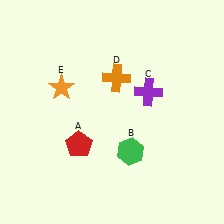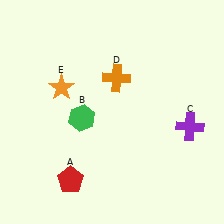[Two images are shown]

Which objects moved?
The objects that moved are: the red pentagon (A), the green hexagon (B), the purple cross (C).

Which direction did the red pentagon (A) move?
The red pentagon (A) moved down.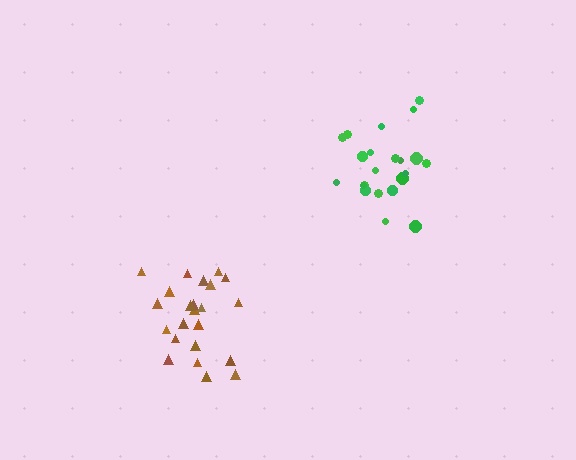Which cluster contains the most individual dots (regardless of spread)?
Brown (23).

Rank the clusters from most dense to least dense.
brown, green.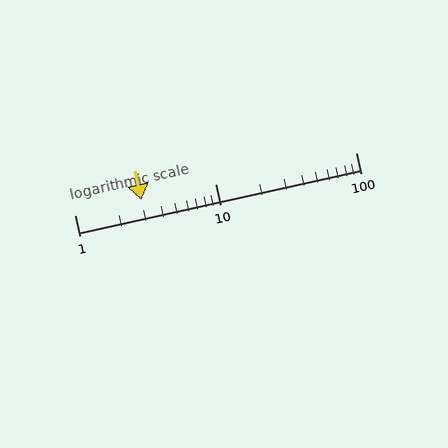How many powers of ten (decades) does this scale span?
The scale spans 2 decades, from 1 to 100.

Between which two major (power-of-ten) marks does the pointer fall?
The pointer is between 1 and 10.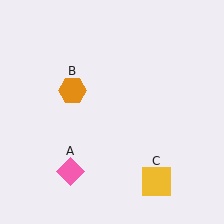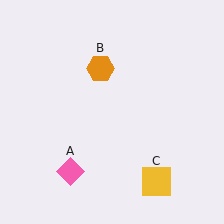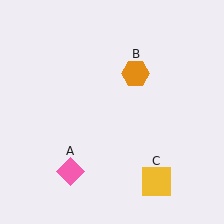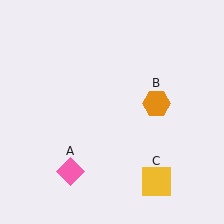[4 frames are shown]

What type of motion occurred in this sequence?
The orange hexagon (object B) rotated clockwise around the center of the scene.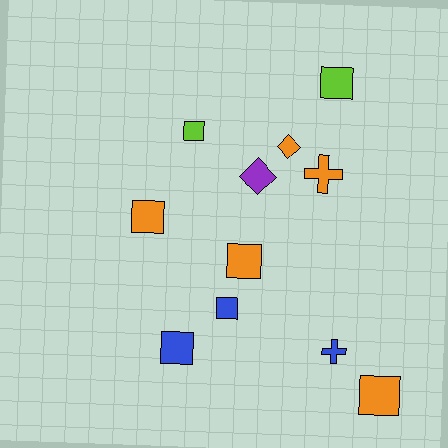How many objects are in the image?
There are 11 objects.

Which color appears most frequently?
Orange, with 5 objects.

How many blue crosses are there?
There is 1 blue cross.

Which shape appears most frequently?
Square, with 7 objects.